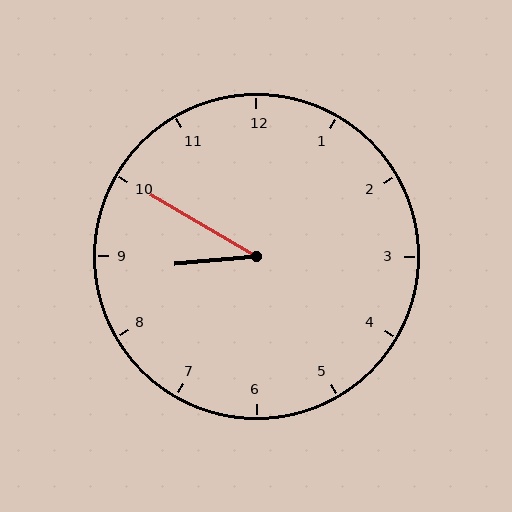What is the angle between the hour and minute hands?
Approximately 35 degrees.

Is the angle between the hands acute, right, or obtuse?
It is acute.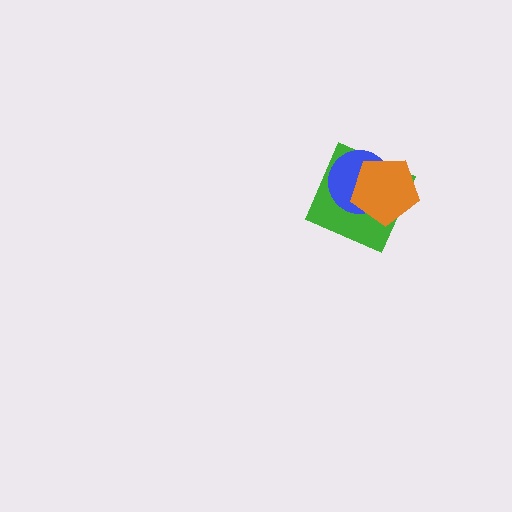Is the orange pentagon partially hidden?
No, no other shape covers it.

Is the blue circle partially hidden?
Yes, it is partially covered by another shape.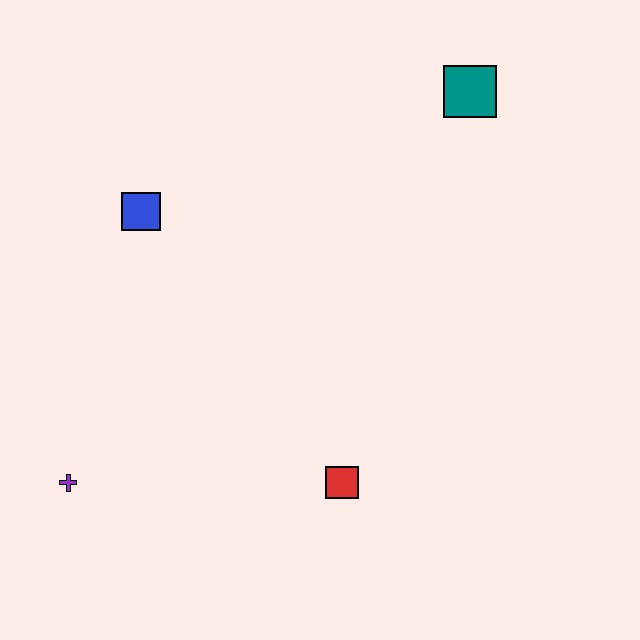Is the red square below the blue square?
Yes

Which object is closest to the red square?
The purple cross is closest to the red square.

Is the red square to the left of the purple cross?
No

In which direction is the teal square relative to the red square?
The teal square is above the red square.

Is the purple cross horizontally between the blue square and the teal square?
No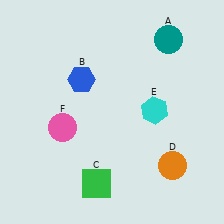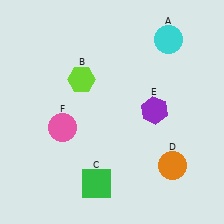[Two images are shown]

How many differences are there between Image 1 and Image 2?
There are 3 differences between the two images.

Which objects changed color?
A changed from teal to cyan. B changed from blue to lime. E changed from cyan to purple.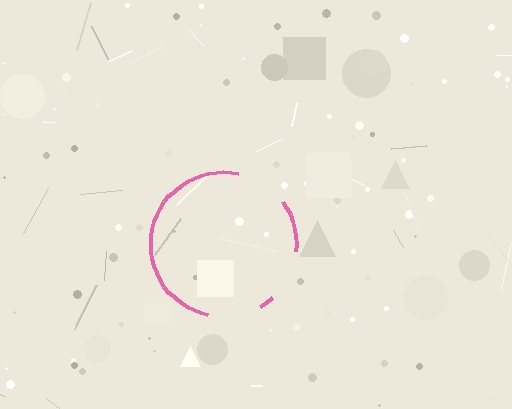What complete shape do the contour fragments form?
The contour fragments form a circle.